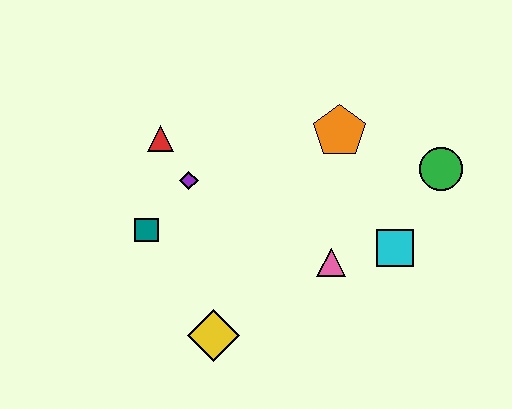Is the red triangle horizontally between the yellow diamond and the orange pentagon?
No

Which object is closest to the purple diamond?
The red triangle is closest to the purple diamond.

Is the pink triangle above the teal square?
No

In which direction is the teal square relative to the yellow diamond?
The teal square is above the yellow diamond.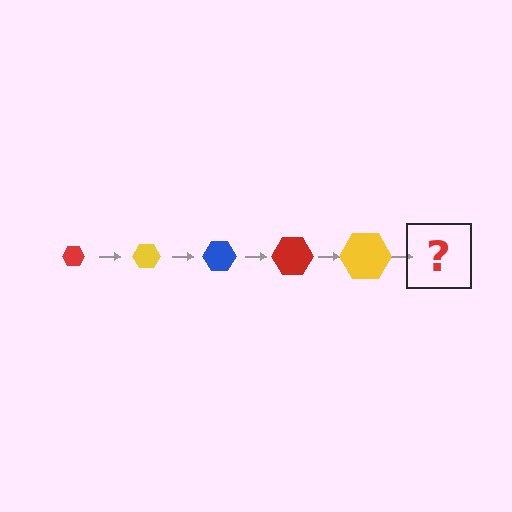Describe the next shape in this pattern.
It should be a blue hexagon, larger than the previous one.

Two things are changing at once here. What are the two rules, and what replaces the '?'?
The two rules are that the hexagon grows larger each step and the color cycles through red, yellow, and blue. The '?' should be a blue hexagon, larger than the previous one.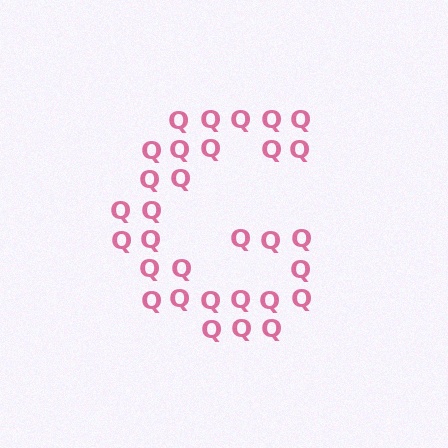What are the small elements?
The small elements are letter Q's.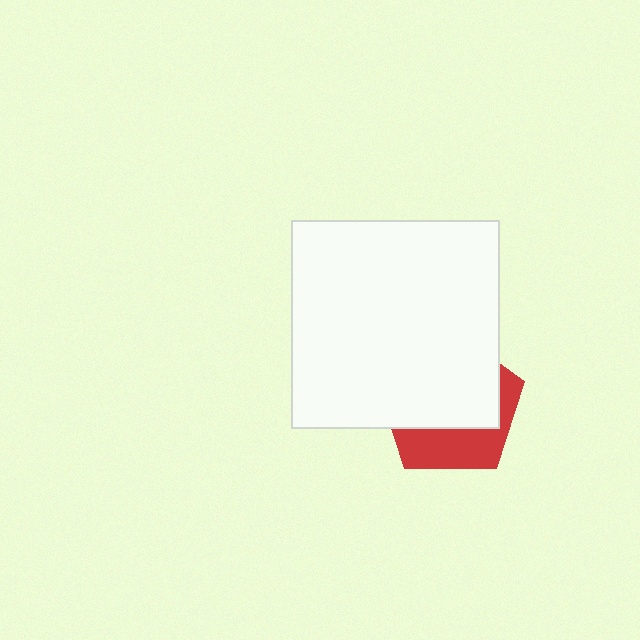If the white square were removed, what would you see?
You would see the complete red pentagon.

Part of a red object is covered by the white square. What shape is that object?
It is a pentagon.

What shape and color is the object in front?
The object in front is a white square.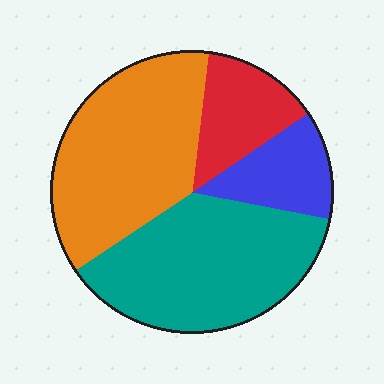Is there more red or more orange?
Orange.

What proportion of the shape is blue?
Blue takes up less than a sixth of the shape.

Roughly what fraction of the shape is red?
Red takes up about one eighth (1/8) of the shape.